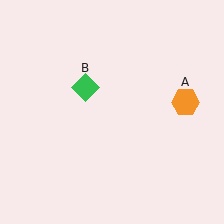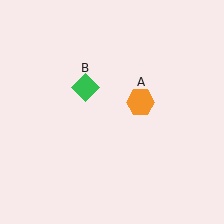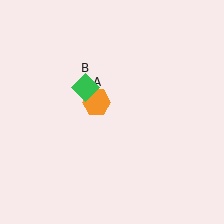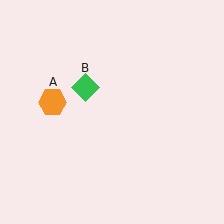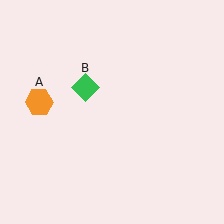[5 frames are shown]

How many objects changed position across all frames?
1 object changed position: orange hexagon (object A).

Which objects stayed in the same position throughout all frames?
Green diamond (object B) remained stationary.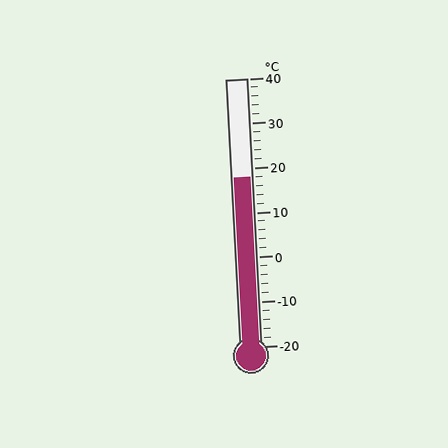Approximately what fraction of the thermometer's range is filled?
The thermometer is filled to approximately 65% of its range.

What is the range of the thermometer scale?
The thermometer scale ranges from -20°C to 40°C.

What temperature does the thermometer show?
The thermometer shows approximately 18°C.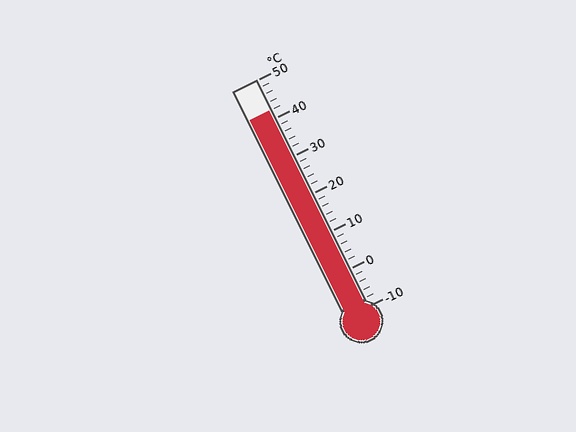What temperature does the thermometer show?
The thermometer shows approximately 42°C.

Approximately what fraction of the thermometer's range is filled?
The thermometer is filled to approximately 85% of its range.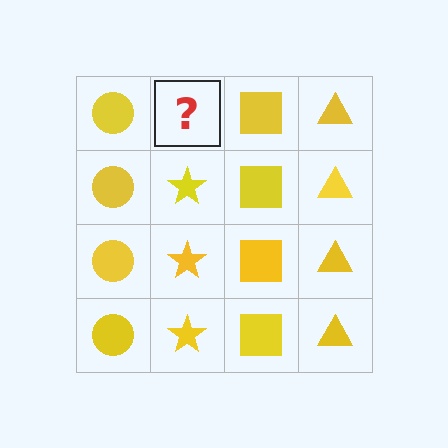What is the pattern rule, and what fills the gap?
The rule is that each column has a consistent shape. The gap should be filled with a yellow star.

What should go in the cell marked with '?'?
The missing cell should contain a yellow star.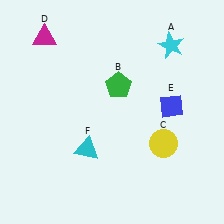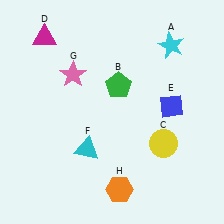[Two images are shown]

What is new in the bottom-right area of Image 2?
An orange hexagon (H) was added in the bottom-right area of Image 2.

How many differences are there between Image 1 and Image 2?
There are 2 differences between the two images.